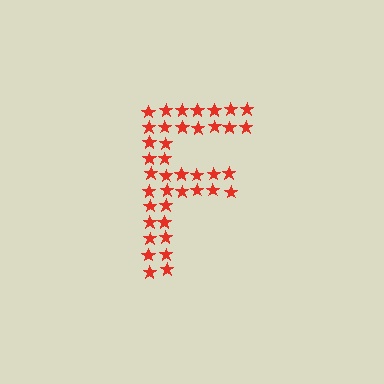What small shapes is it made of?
It is made of small stars.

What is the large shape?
The large shape is the letter F.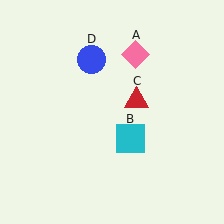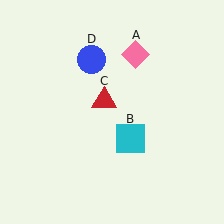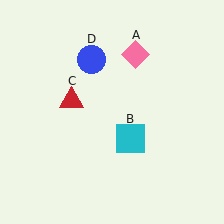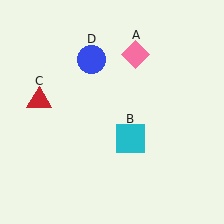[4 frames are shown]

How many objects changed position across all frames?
1 object changed position: red triangle (object C).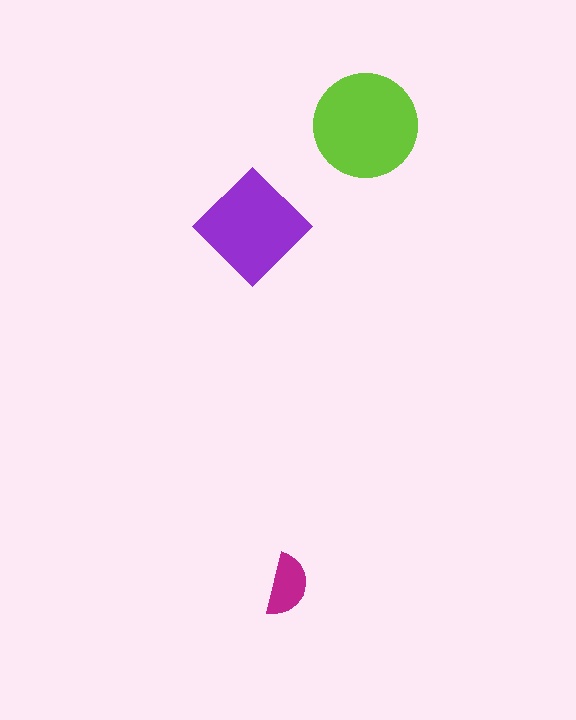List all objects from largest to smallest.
The lime circle, the purple diamond, the magenta semicircle.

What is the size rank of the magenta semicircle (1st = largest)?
3rd.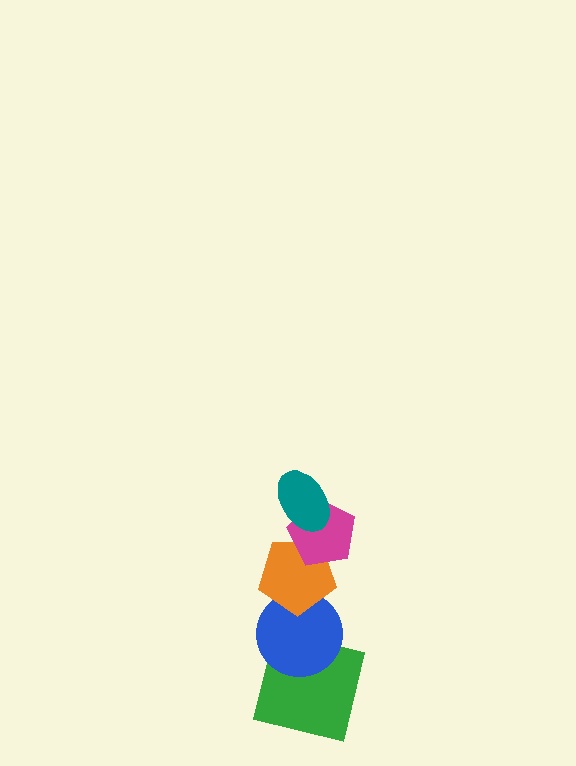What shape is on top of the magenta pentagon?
The teal ellipse is on top of the magenta pentagon.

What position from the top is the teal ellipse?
The teal ellipse is 1st from the top.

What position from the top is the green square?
The green square is 5th from the top.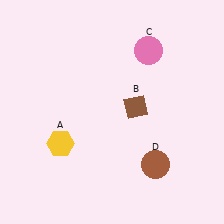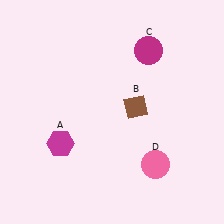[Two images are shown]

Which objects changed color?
A changed from yellow to magenta. C changed from pink to magenta. D changed from brown to pink.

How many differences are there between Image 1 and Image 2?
There are 3 differences between the two images.